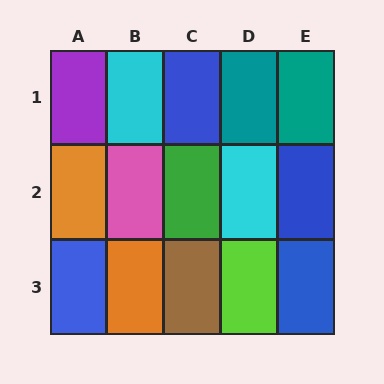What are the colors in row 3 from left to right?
Blue, orange, brown, lime, blue.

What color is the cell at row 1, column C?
Blue.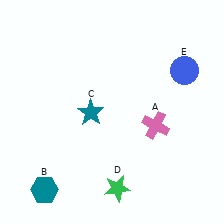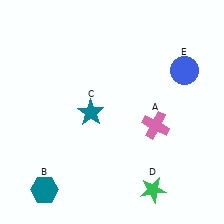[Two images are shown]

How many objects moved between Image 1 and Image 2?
1 object moved between the two images.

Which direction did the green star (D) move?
The green star (D) moved right.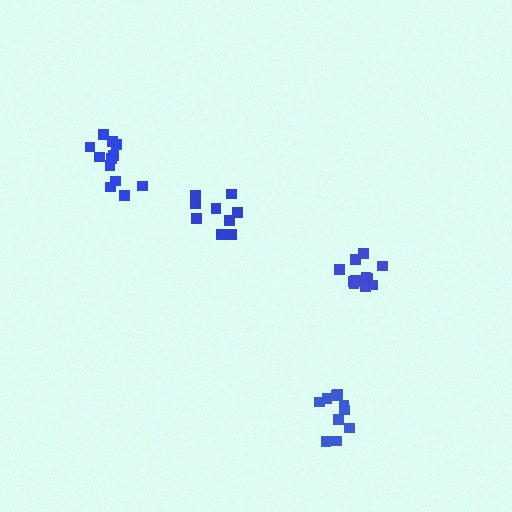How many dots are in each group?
Group 1: 12 dots, Group 2: 10 dots, Group 3: 9 dots, Group 4: 12 dots (43 total).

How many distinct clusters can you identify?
There are 4 distinct clusters.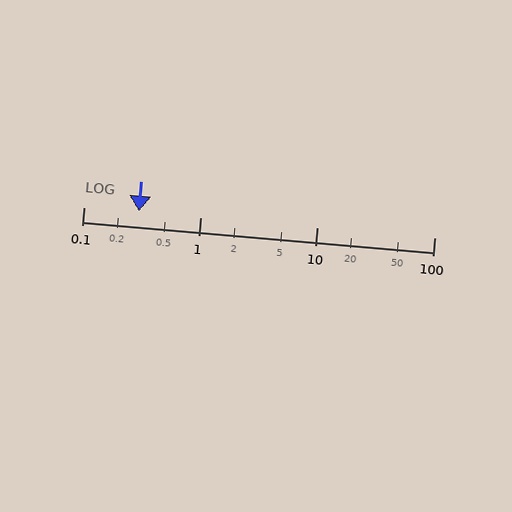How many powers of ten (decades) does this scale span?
The scale spans 3 decades, from 0.1 to 100.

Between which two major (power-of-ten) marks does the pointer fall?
The pointer is between 0.1 and 1.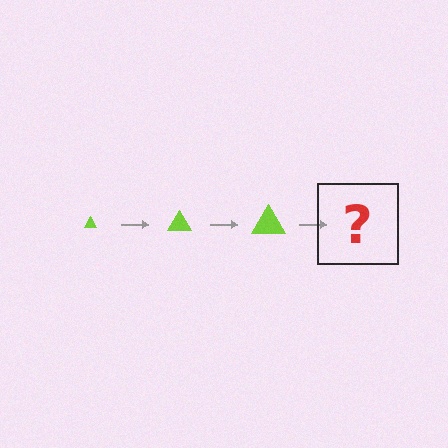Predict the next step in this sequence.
The next step is a lime triangle, larger than the previous one.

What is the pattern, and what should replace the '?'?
The pattern is that the triangle gets progressively larger each step. The '?' should be a lime triangle, larger than the previous one.